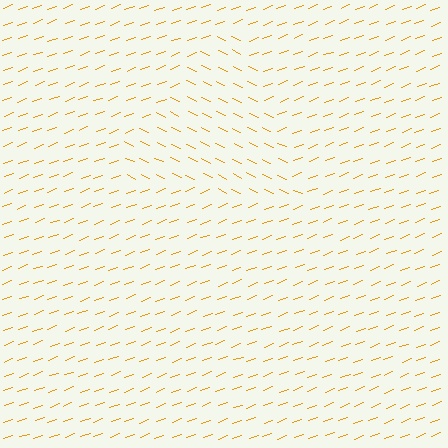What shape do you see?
I see a triangle.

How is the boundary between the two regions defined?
The boundary is defined purely by a change in line orientation (approximately 45 degrees difference). All lines are the same color and thickness.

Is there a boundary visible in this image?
Yes, there is a texture boundary formed by a change in line orientation.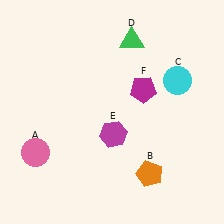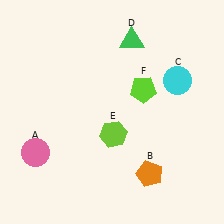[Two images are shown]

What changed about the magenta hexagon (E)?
In Image 1, E is magenta. In Image 2, it changed to lime.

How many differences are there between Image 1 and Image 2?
There are 2 differences between the two images.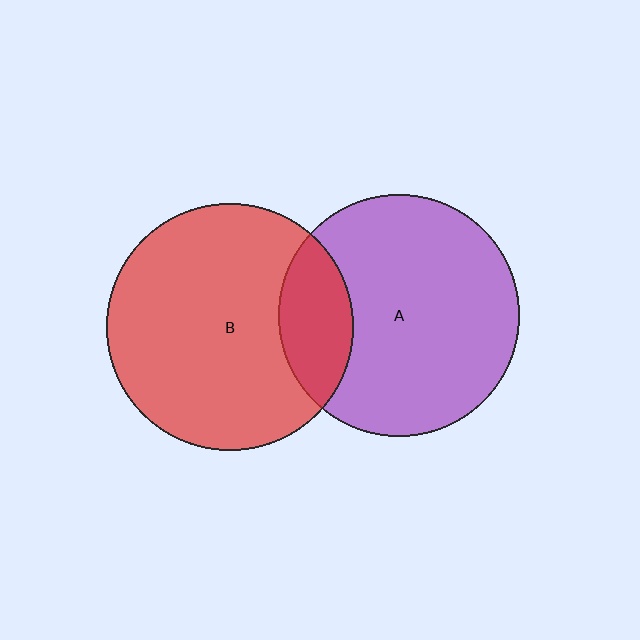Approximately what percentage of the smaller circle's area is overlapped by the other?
Approximately 20%.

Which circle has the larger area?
Circle B (red).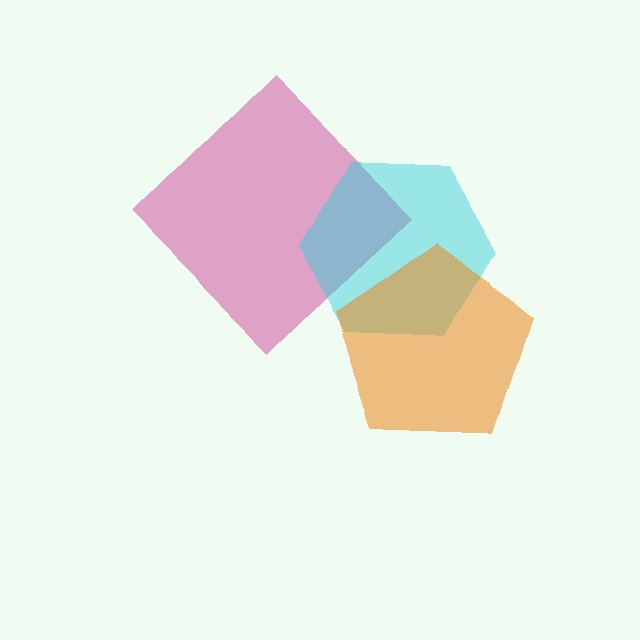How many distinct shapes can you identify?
There are 3 distinct shapes: a magenta diamond, a cyan hexagon, an orange pentagon.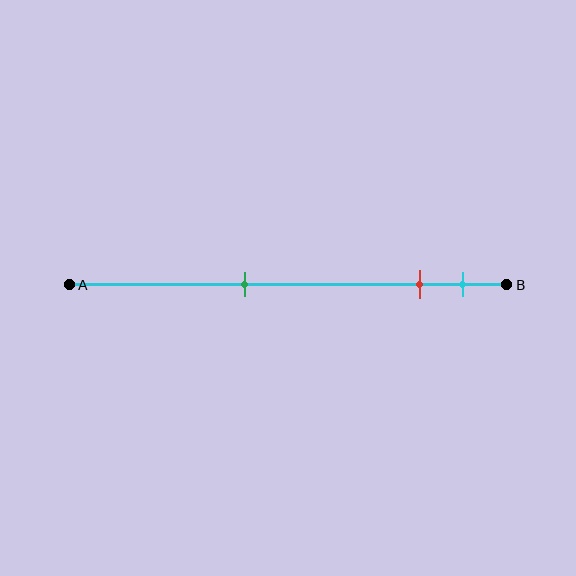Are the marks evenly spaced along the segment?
No, the marks are not evenly spaced.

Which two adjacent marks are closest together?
The red and cyan marks are the closest adjacent pair.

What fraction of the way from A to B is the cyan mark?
The cyan mark is approximately 90% (0.9) of the way from A to B.